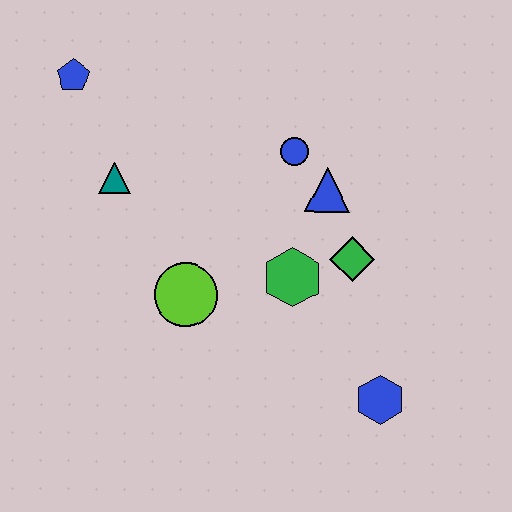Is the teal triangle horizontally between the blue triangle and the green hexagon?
No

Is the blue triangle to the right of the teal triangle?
Yes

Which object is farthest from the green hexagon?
The blue pentagon is farthest from the green hexagon.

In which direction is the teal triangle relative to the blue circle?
The teal triangle is to the left of the blue circle.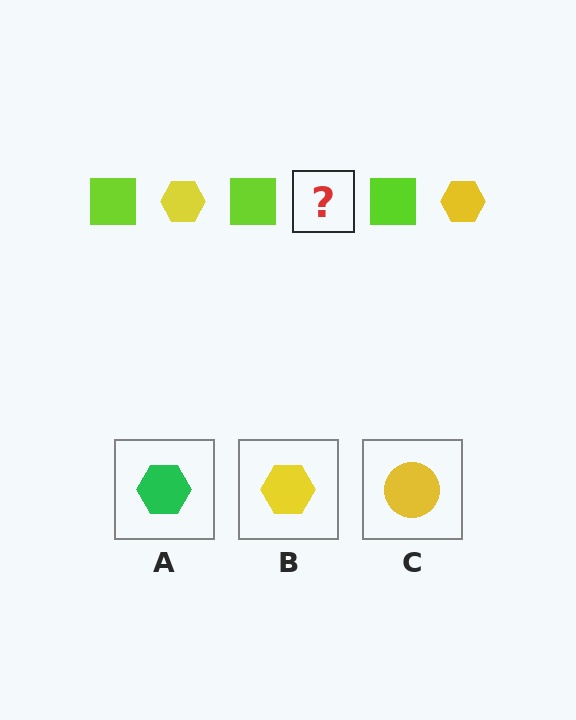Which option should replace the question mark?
Option B.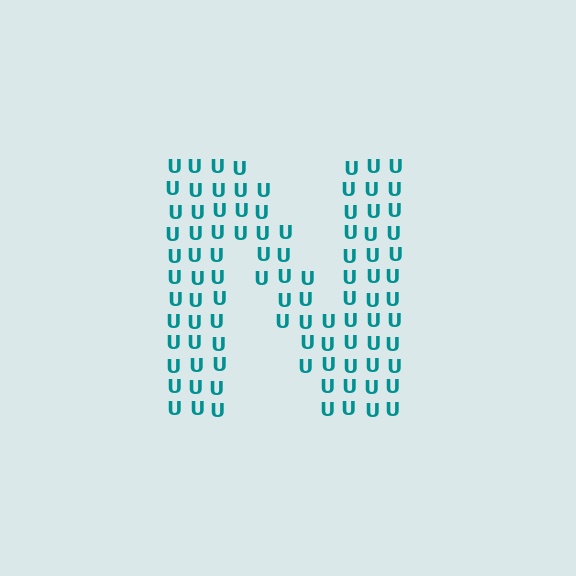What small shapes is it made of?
It is made of small letter U's.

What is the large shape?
The large shape is the letter N.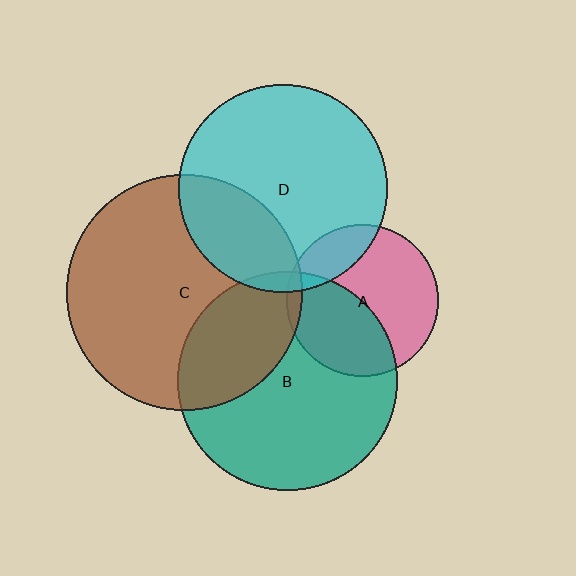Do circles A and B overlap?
Yes.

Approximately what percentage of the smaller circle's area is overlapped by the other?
Approximately 40%.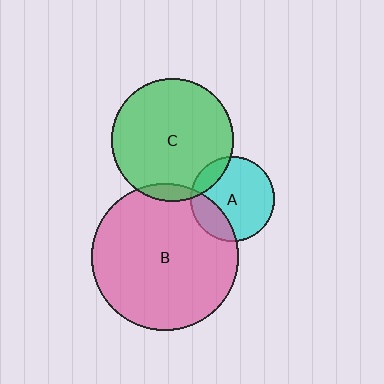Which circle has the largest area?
Circle B (pink).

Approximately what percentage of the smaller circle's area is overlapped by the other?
Approximately 5%.